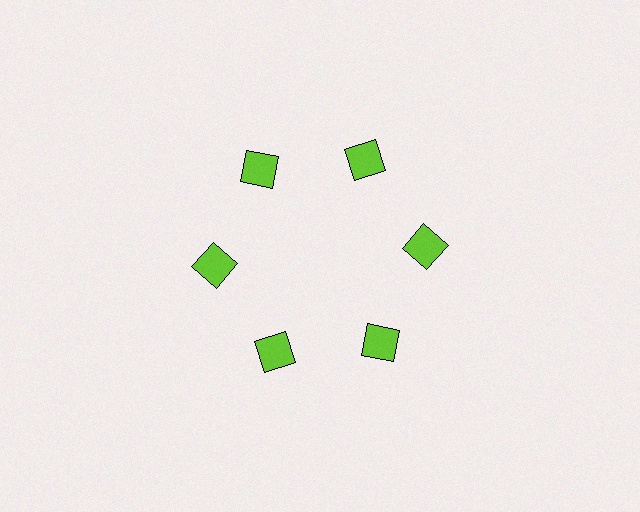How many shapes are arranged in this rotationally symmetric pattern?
There are 6 shapes, arranged in 6 groups of 1.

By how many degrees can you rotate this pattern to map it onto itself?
The pattern maps onto itself every 60 degrees of rotation.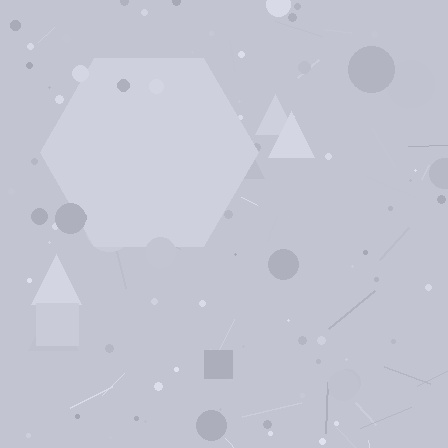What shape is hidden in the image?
A hexagon is hidden in the image.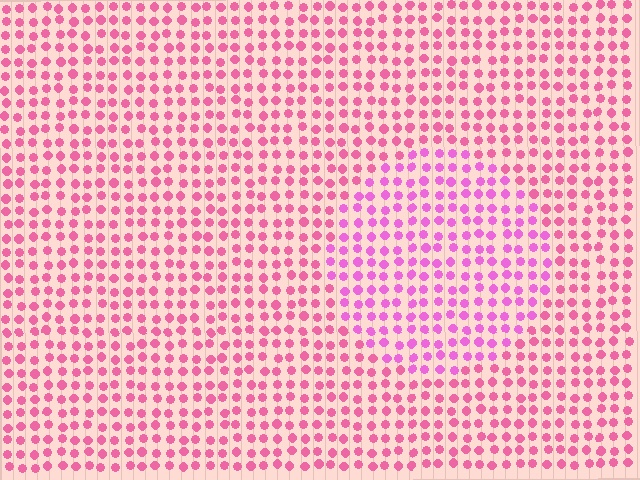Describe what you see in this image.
The image is filled with small pink elements in a uniform arrangement. A circle-shaped region is visible where the elements are tinted to a slightly different hue, forming a subtle color boundary.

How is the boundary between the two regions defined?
The boundary is defined purely by a slight shift in hue (about 25 degrees). Spacing, size, and orientation are identical on both sides.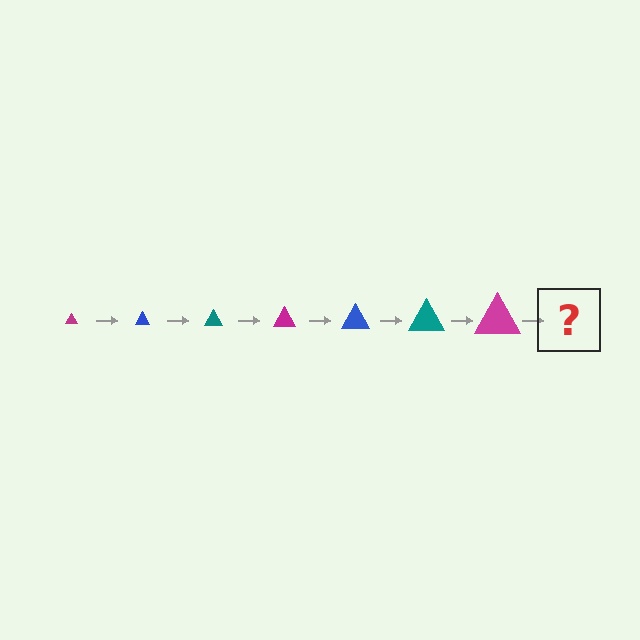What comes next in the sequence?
The next element should be a blue triangle, larger than the previous one.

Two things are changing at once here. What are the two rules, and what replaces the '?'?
The two rules are that the triangle grows larger each step and the color cycles through magenta, blue, and teal. The '?' should be a blue triangle, larger than the previous one.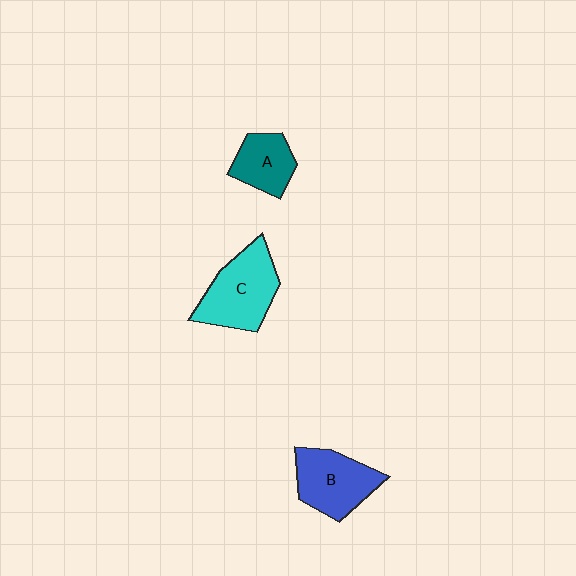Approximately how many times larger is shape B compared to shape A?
Approximately 1.4 times.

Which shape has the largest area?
Shape C (cyan).